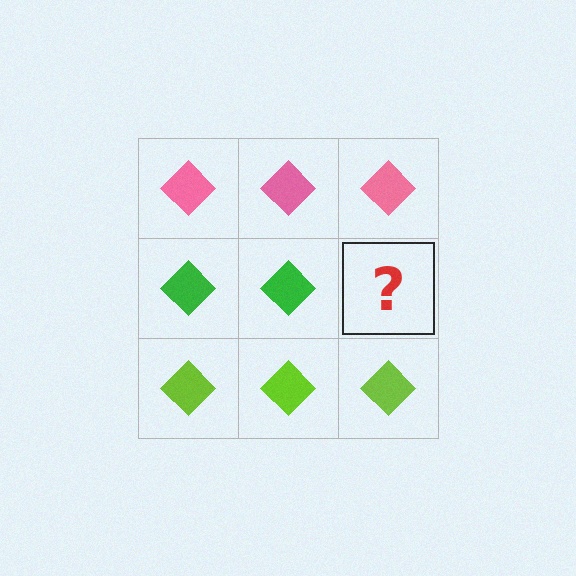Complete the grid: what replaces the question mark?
The question mark should be replaced with a green diamond.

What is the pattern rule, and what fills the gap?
The rule is that each row has a consistent color. The gap should be filled with a green diamond.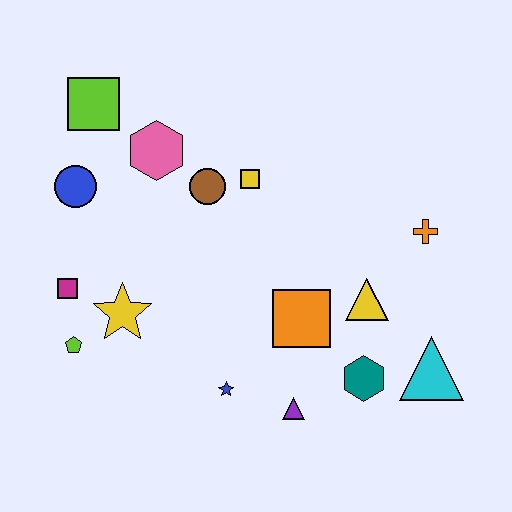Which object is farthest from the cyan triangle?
The lime square is farthest from the cyan triangle.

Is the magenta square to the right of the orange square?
No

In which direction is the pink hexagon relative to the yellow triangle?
The pink hexagon is to the left of the yellow triangle.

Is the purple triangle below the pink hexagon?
Yes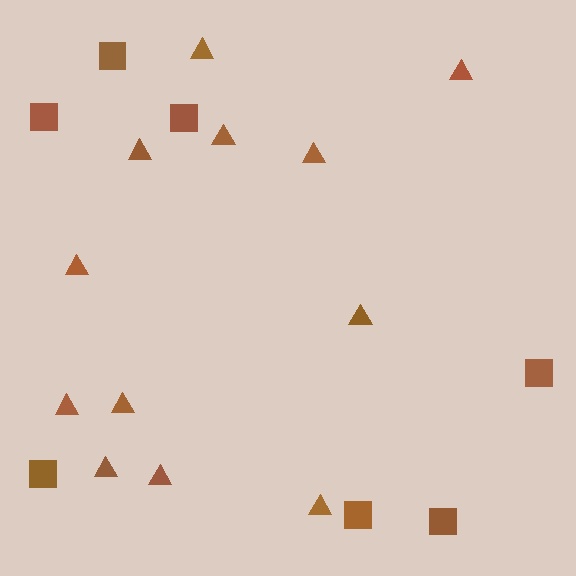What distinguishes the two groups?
There are 2 groups: one group of triangles (12) and one group of squares (7).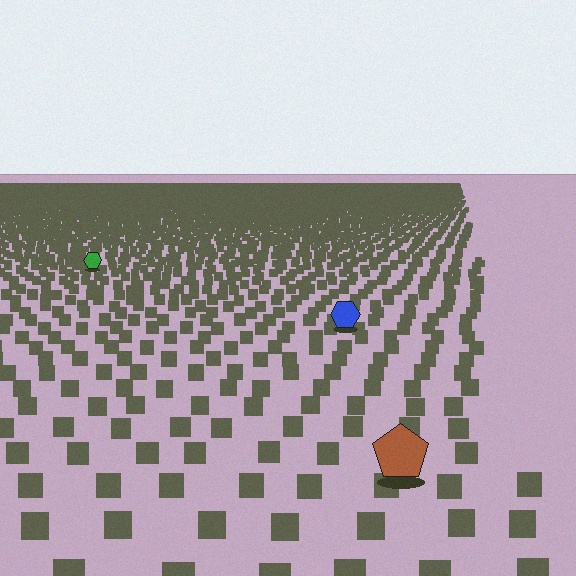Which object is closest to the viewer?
The brown pentagon is closest. The texture marks near it are larger and more spread out.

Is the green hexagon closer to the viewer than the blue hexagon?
No. The blue hexagon is closer — you can tell from the texture gradient: the ground texture is coarser near it.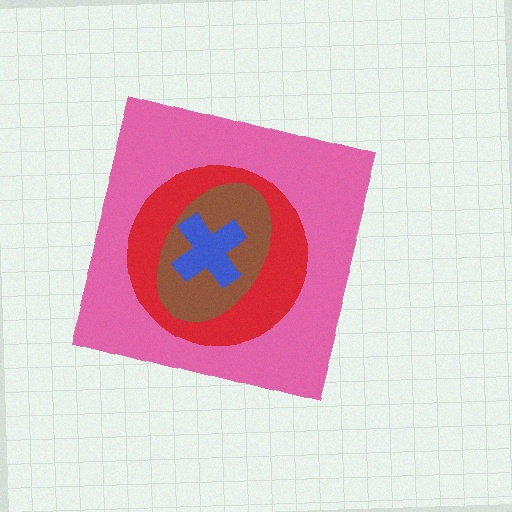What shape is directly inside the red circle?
The brown ellipse.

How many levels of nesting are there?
4.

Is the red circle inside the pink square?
Yes.